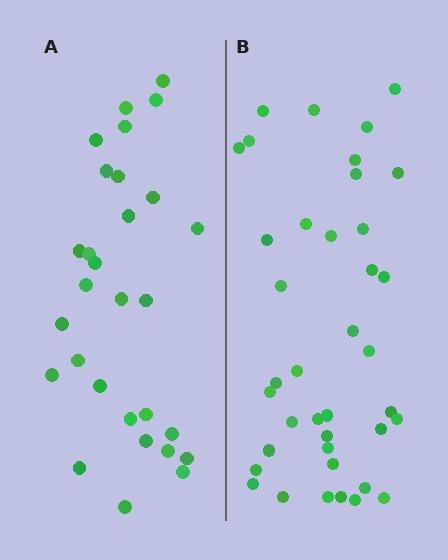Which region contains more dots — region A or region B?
Region B (the right region) has more dots.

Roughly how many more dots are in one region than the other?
Region B has roughly 10 or so more dots than region A.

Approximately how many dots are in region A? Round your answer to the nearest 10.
About 30 dots. (The exact count is 29, which rounds to 30.)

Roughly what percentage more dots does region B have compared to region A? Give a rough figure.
About 35% more.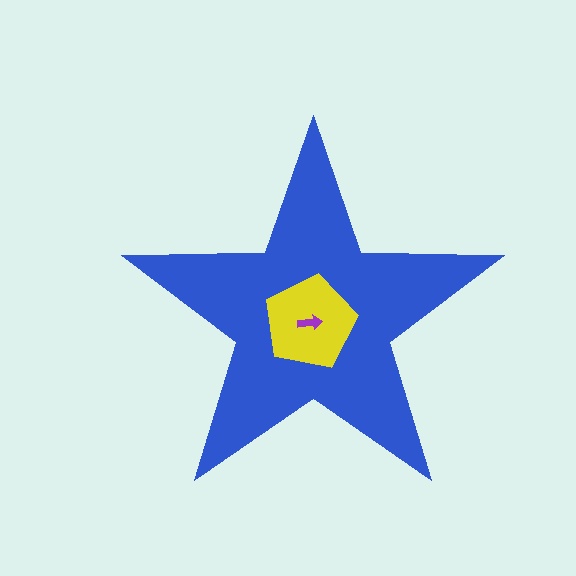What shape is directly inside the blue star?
The yellow pentagon.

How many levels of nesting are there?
3.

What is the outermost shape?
The blue star.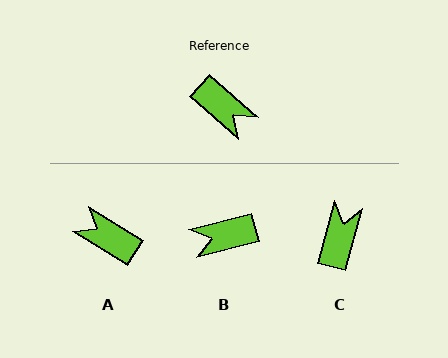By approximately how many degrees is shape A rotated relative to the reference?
Approximately 170 degrees clockwise.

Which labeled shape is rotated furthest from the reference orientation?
A, about 170 degrees away.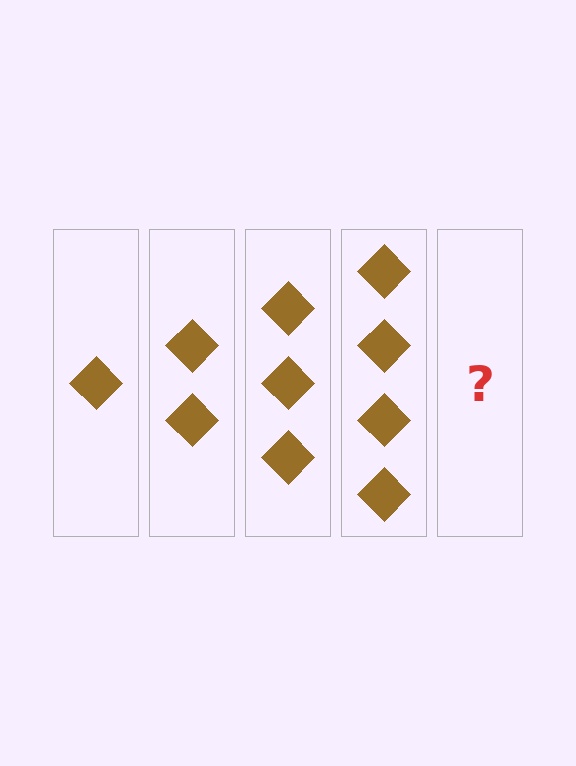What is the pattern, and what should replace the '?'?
The pattern is that each step adds one more diamond. The '?' should be 5 diamonds.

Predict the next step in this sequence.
The next step is 5 diamonds.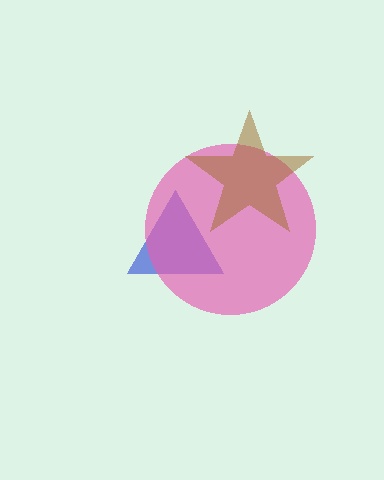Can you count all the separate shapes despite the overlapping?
Yes, there are 3 separate shapes.